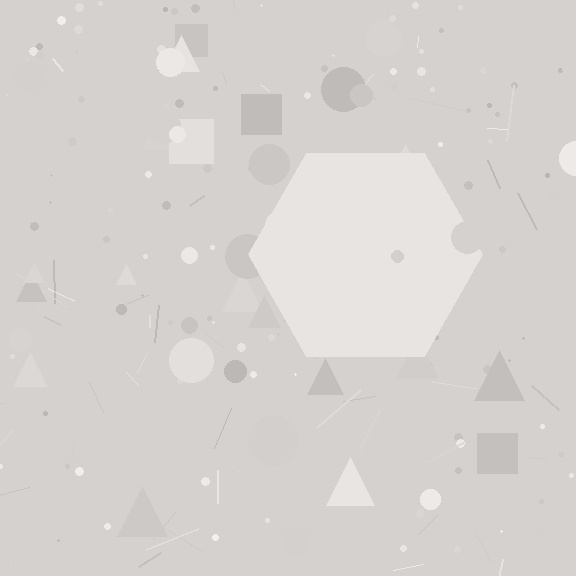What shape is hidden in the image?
A hexagon is hidden in the image.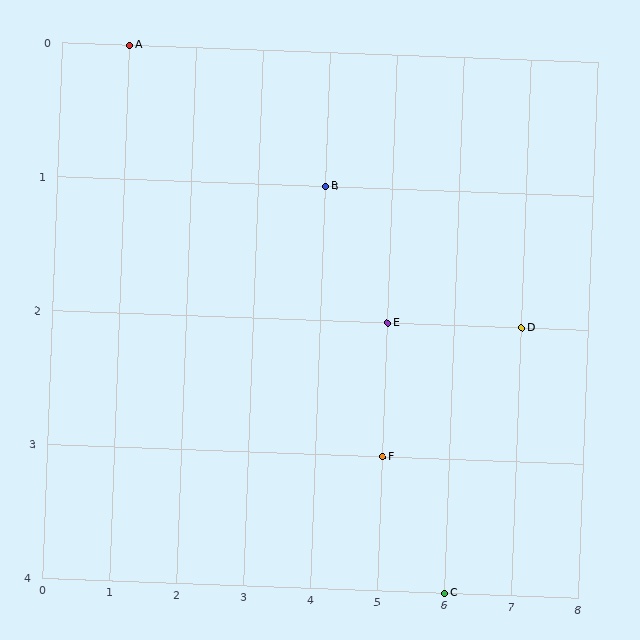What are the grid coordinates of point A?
Point A is at grid coordinates (1, 0).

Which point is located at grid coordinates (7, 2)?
Point D is at (7, 2).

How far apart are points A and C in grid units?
Points A and C are 5 columns and 4 rows apart (about 6.4 grid units diagonally).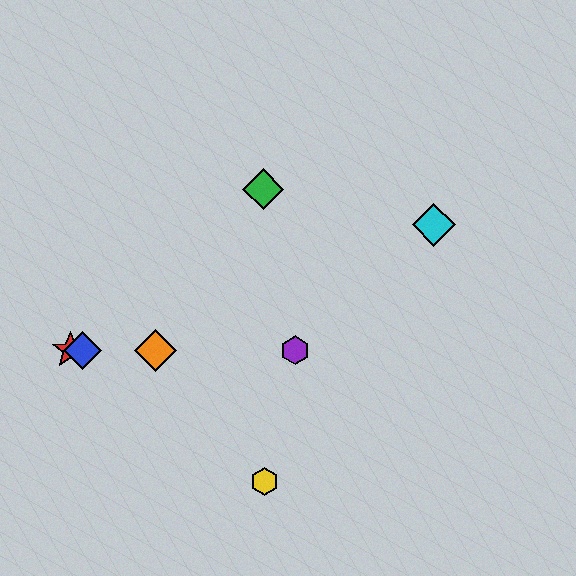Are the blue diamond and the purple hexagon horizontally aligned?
Yes, both are at y≈350.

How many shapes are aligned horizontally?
4 shapes (the red star, the blue diamond, the purple hexagon, the orange diamond) are aligned horizontally.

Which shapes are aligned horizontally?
The red star, the blue diamond, the purple hexagon, the orange diamond are aligned horizontally.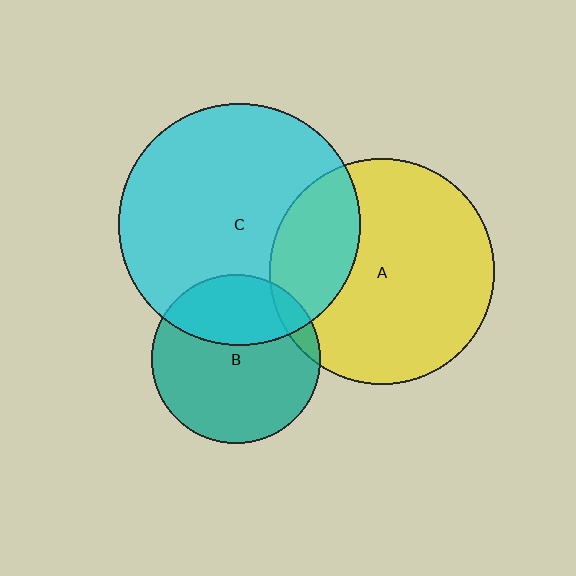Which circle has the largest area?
Circle C (cyan).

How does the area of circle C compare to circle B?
Approximately 2.0 times.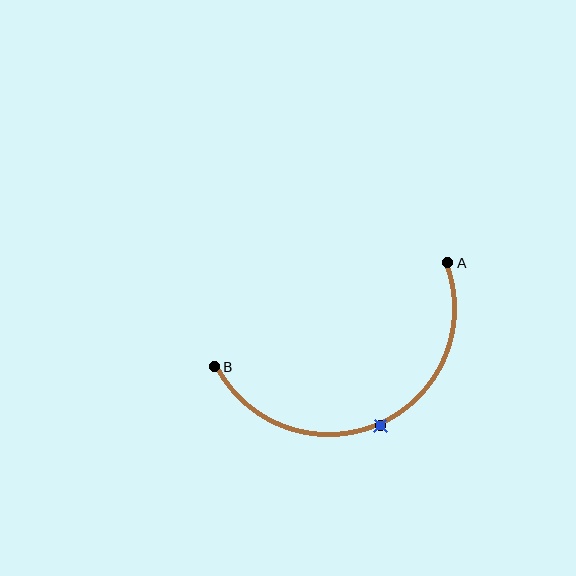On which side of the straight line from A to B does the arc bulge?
The arc bulges below the straight line connecting A and B.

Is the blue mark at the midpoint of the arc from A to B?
Yes. The blue mark lies on the arc at equal arc-length from both A and B — it is the arc midpoint.